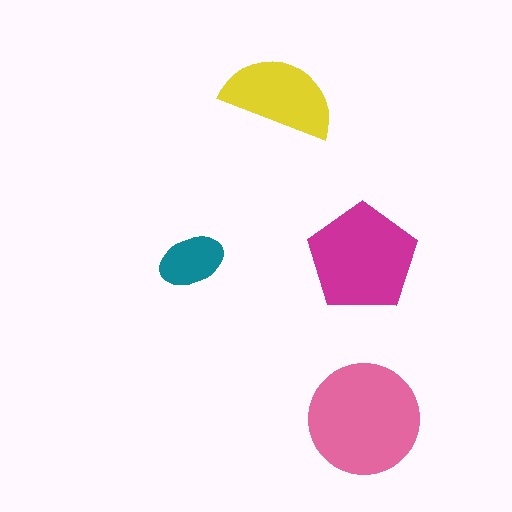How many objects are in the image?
There are 4 objects in the image.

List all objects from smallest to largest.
The teal ellipse, the yellow semicircle, the magenta pentagon, the pink circle.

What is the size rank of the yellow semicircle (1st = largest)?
3rd.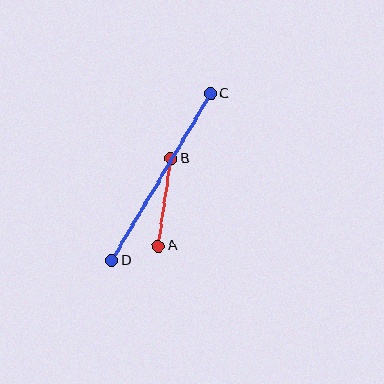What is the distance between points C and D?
The distance is approximately 194 pixels.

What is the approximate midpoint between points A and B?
The midpoint is at approximately (165, 202) pixels.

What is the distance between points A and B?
The distance is approximately 88 pixels.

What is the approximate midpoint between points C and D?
The midpoint is at approximately (161, 177) pixels.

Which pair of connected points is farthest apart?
Points C and D are farthest apart.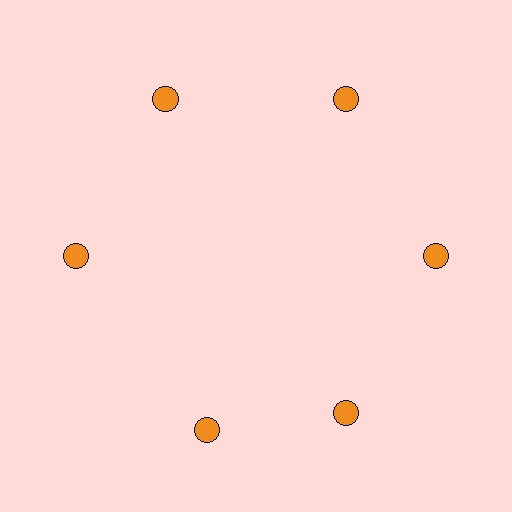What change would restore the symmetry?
The symmetry would be restored by rotating it back into even spacing with its neighbors so that all 6 circles sit at equal angles and equal distance from the center.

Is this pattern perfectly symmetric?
No. The 6 orange circles are arranged in a ring, but one element near the 7 o'clock position is rotated out of alignment along the ring, breaking the 6-fold rotational symmetry.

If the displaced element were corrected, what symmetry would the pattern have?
It would have 6-fold rotational symmetry — the pattern would map onto itself every 60 degrees.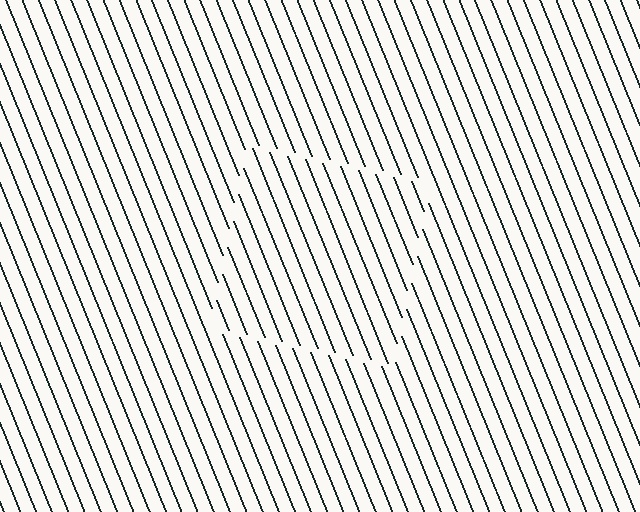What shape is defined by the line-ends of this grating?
An illusory square. The interior of the shape contains the same grating, shifted by half a period — the contour is defined by the phase discontinuity where line-ends from the inner and outer gratings abut.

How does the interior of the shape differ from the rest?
The interior of the shape contains the same grating, shifted by half a period — the contour is defined by the phase discontinuity where line-ends from the inner and outer gratings abut.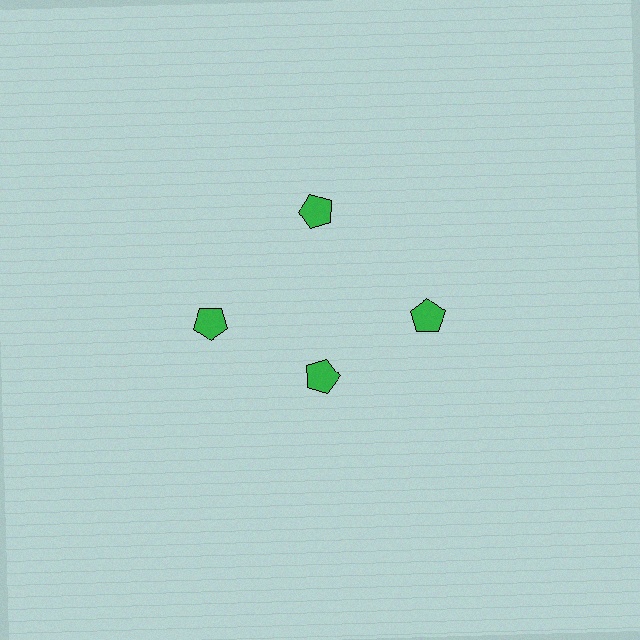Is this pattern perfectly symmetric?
No. The 4 green pentagons are arranged in a ring, but one element near the 6 o'clock position is pulled inward toward the center, breaking the 4-fold rotational symmetry.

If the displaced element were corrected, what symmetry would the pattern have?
It would have 4-fold rotational symmetry — the pattern would map onto itself every 90 degrees.